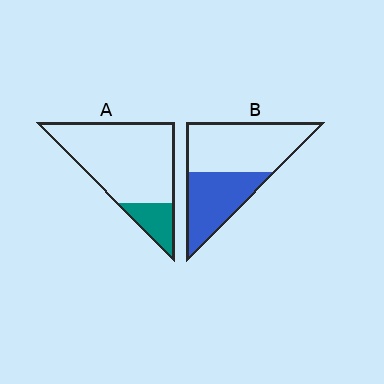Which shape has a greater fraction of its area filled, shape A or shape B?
Shape B.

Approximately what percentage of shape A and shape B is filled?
A is approximately 20% and B is approximately 40%.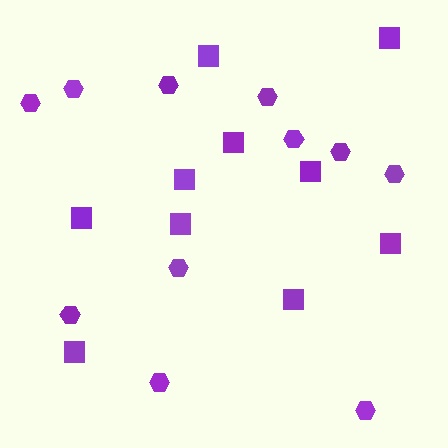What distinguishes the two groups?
There are 2 groups: one group of squares (10) and one group of hexagons (11).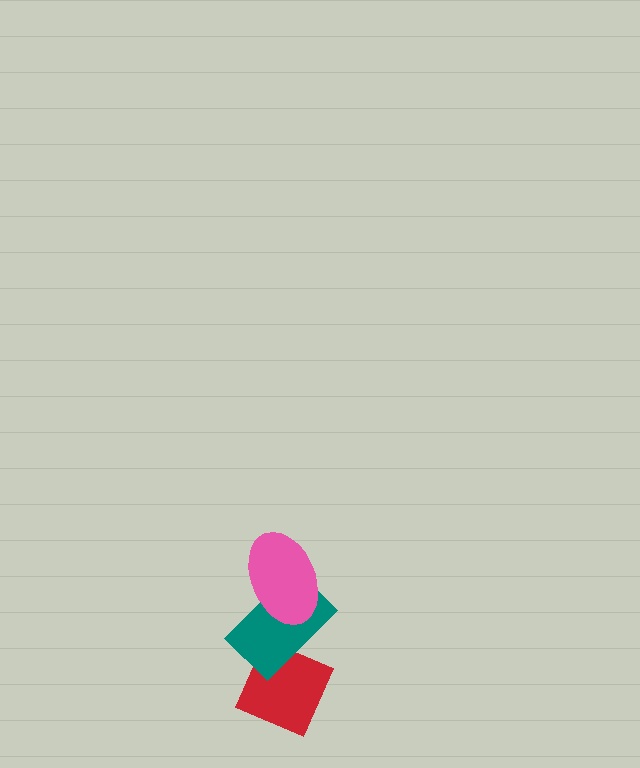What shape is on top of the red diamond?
The teal rectangle is on top of the red diamond.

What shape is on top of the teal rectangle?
The pink ellipse is on top of the teal rectangle.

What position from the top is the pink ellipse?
The pink ellipse is 1st from the top.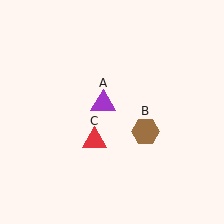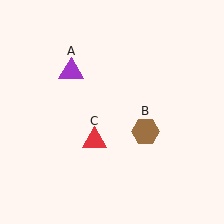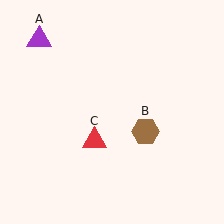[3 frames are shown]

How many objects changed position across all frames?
1 object changed position: purple triangle (object A).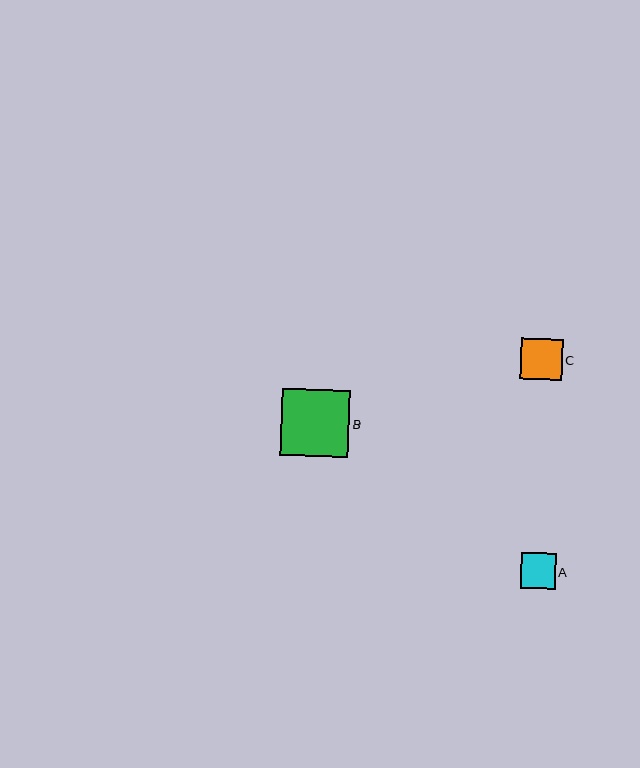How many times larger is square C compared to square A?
Square C is approximately 1.2 times the size of square A.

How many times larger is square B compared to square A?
Square B is approximately 1.9 times the size of square A.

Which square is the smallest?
Square A is the smallest with a size of approximately 35 pixels.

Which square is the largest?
Square B is the largest with a size of approximately 68 pixels.